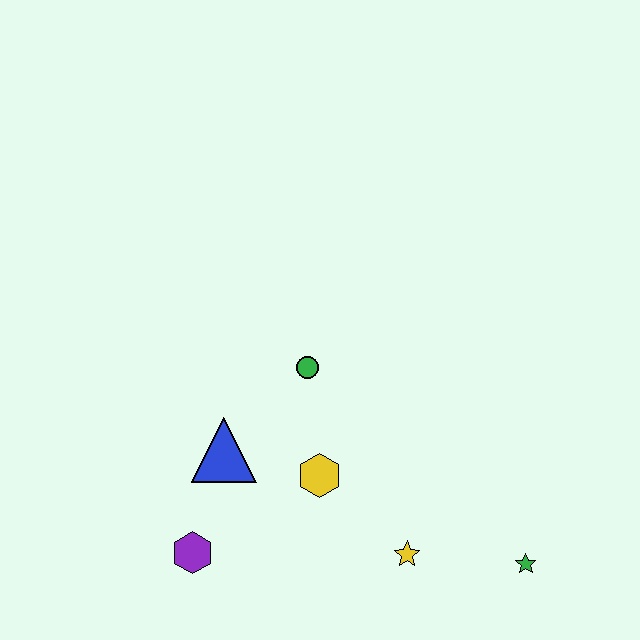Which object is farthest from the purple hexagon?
The green star is farthest from the purple hexagon.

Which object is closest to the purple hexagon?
The blue triangle is closest to the purple hexagon.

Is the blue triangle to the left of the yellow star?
Yes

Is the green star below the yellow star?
Yes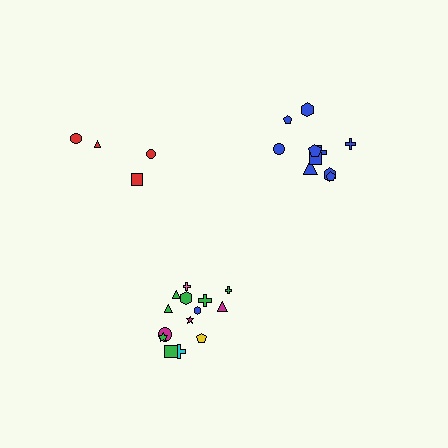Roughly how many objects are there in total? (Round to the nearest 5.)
Roughly 30 objects in total.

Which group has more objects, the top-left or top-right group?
The top-right group.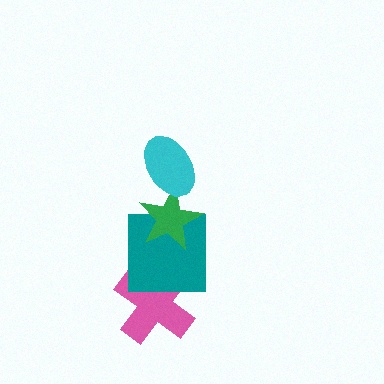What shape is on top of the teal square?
The green star is on top of the teal square.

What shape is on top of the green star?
The cyan ellipse is on top of the green star.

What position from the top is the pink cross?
The pink cross is 4th from the top.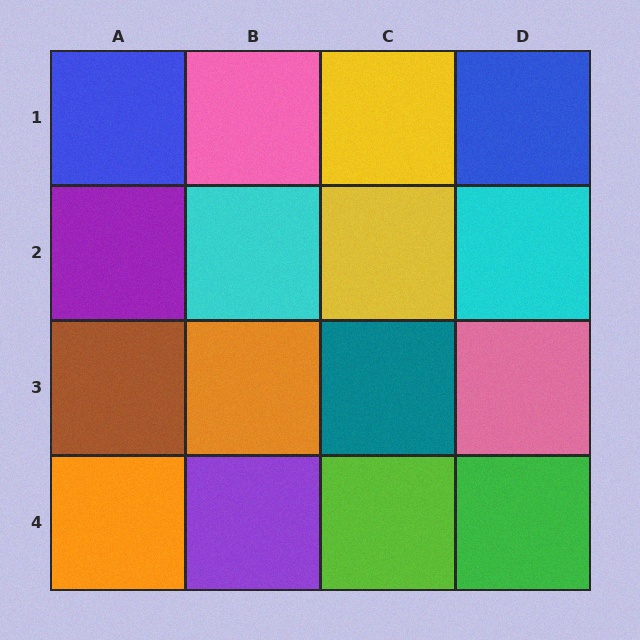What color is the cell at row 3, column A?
Brown.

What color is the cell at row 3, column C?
Teal.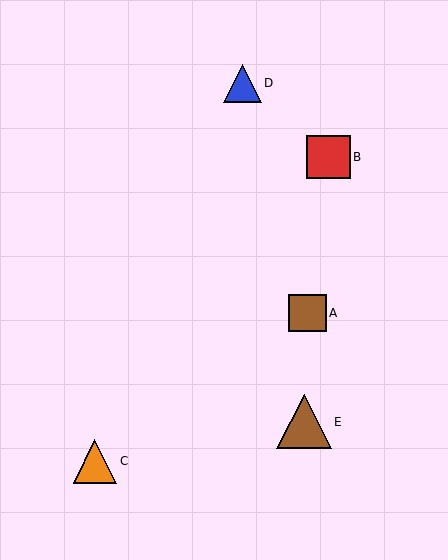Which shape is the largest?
The brown triangle (labeled E) is the largest.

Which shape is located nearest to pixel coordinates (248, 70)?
The blue triangle (labeled D) at (242, 83) is nearest to that location.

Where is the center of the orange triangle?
The center of the orange triangle is at (95, 461).